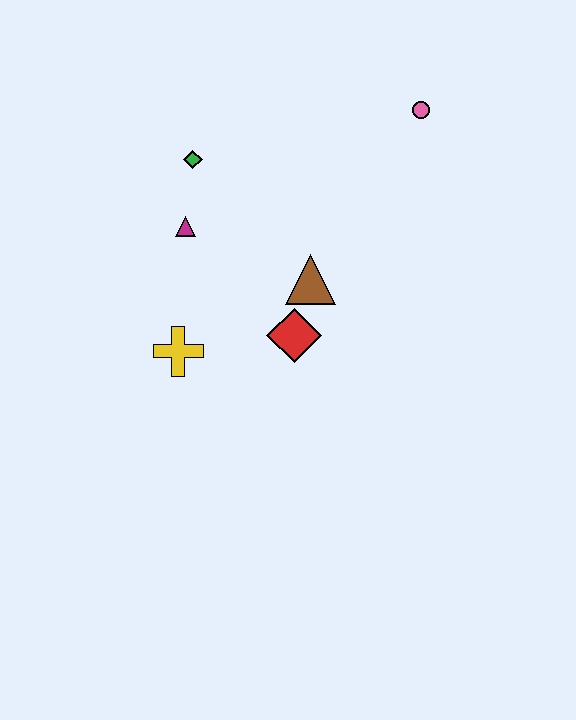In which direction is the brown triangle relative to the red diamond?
The brown triangle is above the red diamond.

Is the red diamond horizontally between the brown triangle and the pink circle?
No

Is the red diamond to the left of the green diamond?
No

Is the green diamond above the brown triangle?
Yes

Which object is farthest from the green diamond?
The pink circle is farthest from the green diamond.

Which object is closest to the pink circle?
The brown triangle is closest to the pink circle.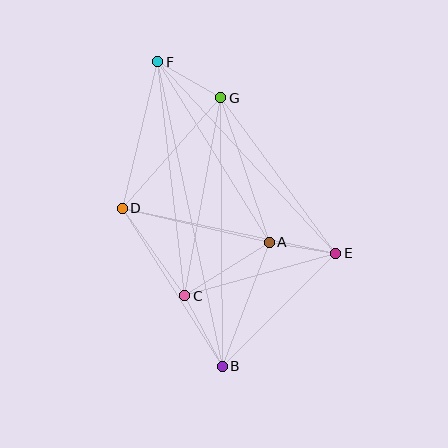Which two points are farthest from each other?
Points B and F are farthest from each other.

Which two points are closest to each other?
Points A and E are closest to each other.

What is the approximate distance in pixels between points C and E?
The distance between C and E is approximately 157 pixels.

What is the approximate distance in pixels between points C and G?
The distance between C and G is approximately 201 pixels.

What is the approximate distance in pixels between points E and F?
The distance between E and F is approximately 262 pixels.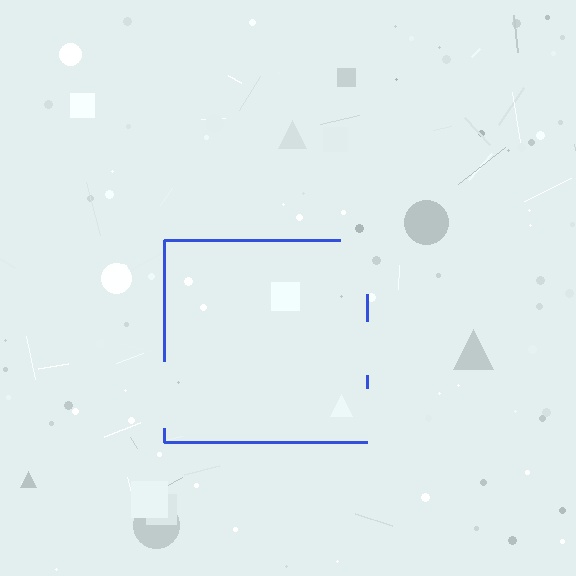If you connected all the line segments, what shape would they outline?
They would outline a square.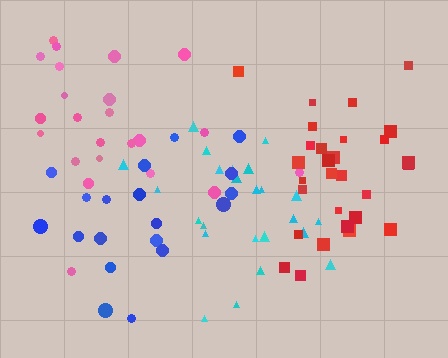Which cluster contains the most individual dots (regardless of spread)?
Red (30).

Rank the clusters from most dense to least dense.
red, cyan, blue, pink.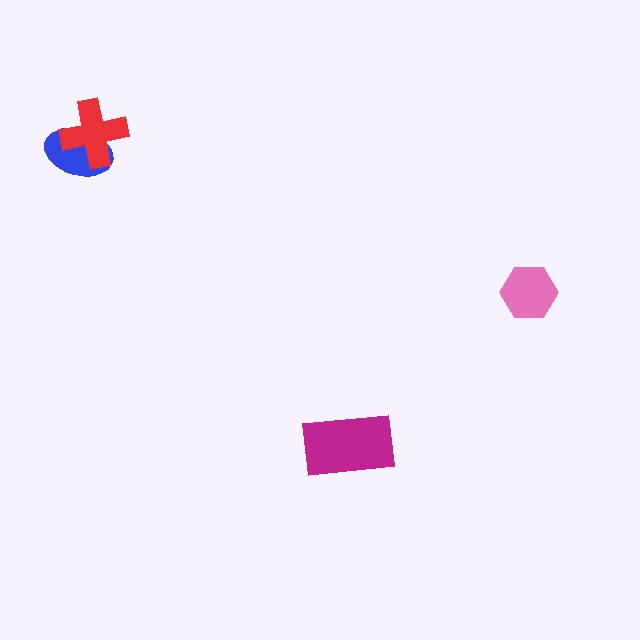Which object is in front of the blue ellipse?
The red cross is in front of the blue ellipse.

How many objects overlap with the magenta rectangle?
0 objects overlap with the magenta rectangle.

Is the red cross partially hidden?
No, no other shape covers it.